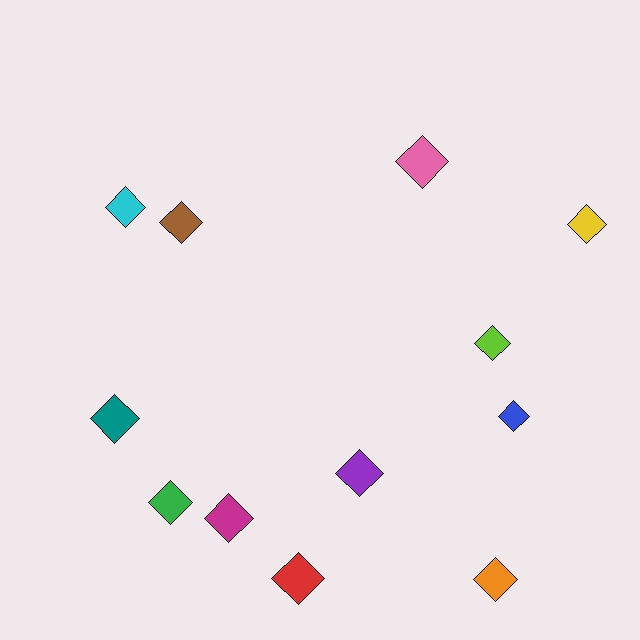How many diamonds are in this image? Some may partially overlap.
There are 12 diamonds.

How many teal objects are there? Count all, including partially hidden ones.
There is 1 teal object.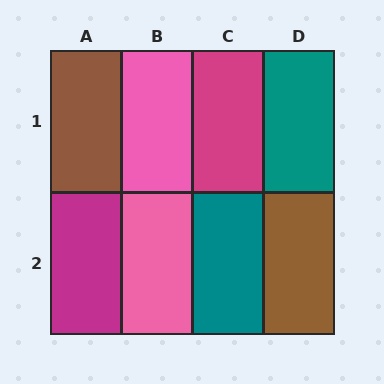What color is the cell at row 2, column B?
Pink.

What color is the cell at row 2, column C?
Teal.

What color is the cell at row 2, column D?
Brown.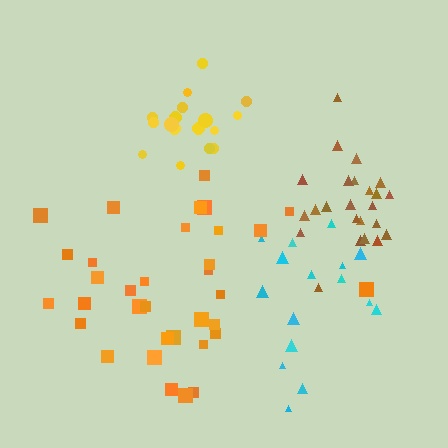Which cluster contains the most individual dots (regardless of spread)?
Orange (34).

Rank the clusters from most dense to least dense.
yellow, brown, orange, cyan.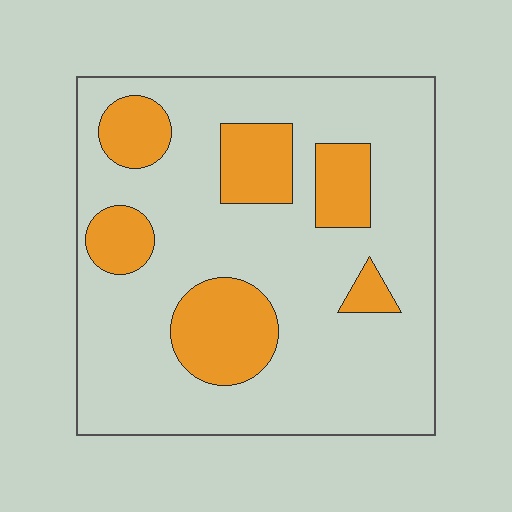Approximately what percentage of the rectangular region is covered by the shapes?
Approximately 25%.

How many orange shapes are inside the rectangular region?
6.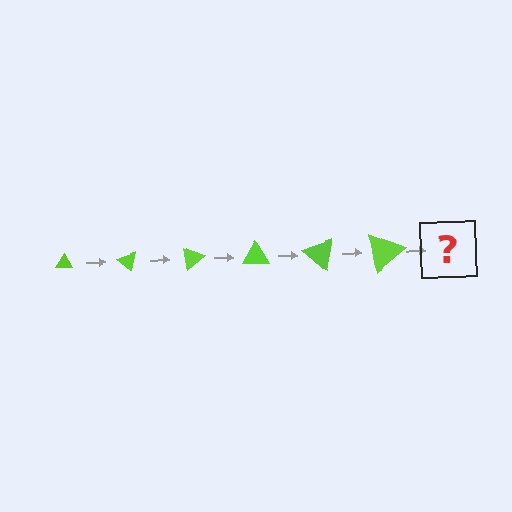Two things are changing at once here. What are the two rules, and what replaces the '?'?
The two rules are that the triangle grows larger each step and it rotates 40 degrees each step. The '?' should be a triangle, larger than the previous one and rotated 240 degrees from the start.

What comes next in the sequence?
The next element should be a triangle, larger than the previous one and rotated 240 degrees from the start.